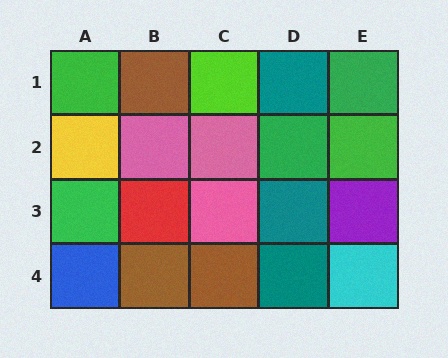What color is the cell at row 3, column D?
Teal.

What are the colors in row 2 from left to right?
Yellow, pink, pink, green, green.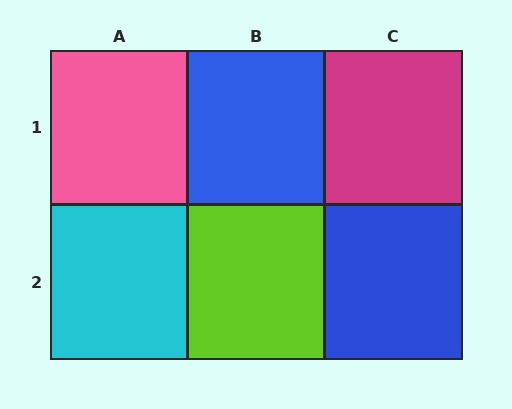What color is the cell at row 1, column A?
Pink.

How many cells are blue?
2 cells are blue.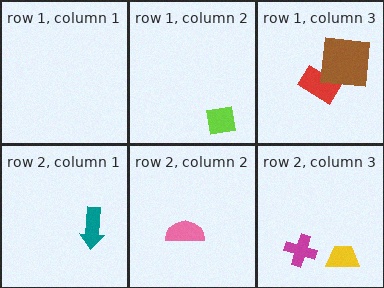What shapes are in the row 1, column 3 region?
The red rectangle, the brown square.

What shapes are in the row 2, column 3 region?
The magenta cross, the yellow trapezoid.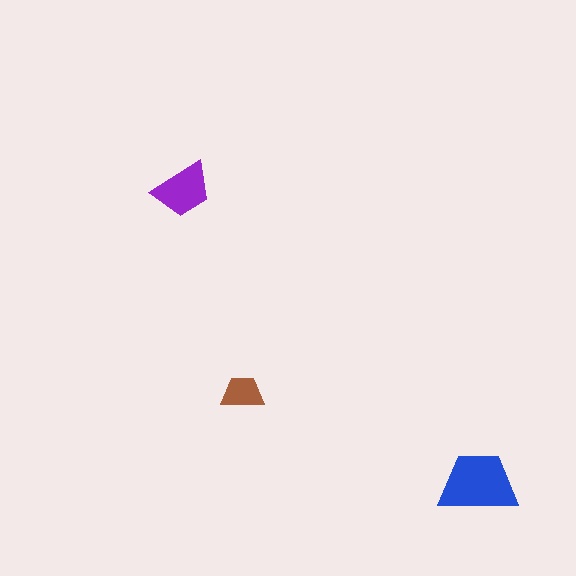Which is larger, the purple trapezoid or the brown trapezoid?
The purple one.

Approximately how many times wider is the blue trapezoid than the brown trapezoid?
About 2 times wider.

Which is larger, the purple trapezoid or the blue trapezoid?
The blue one.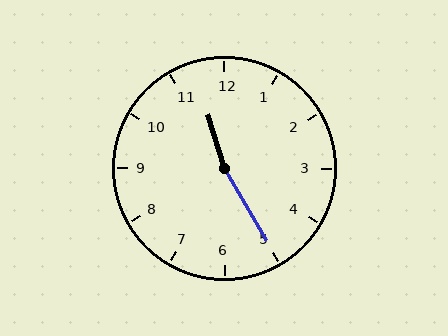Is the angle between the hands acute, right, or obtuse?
It is obtuse.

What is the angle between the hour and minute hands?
Approximately 168 degrees.